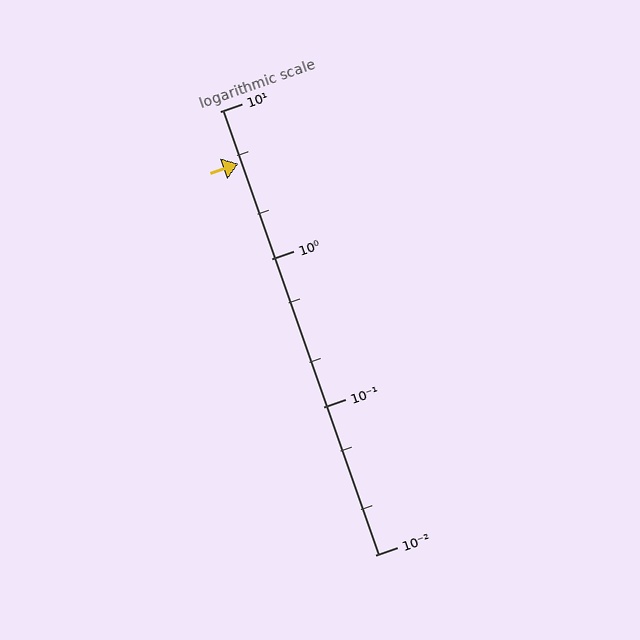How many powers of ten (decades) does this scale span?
The scale spans 3 decades, from 0.01 to 10.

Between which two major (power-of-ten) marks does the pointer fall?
The pointer is between 1 and 10.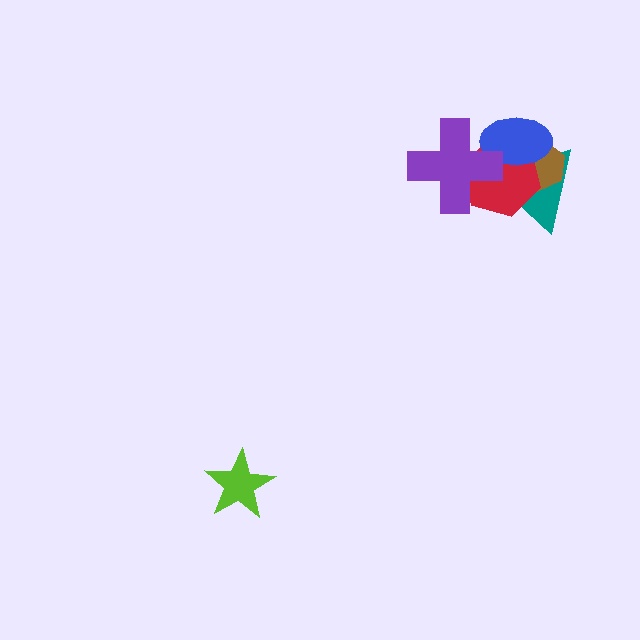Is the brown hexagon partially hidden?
Yes, it is partially covered by another shape.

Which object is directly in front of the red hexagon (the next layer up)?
The blue ellipse is directly in front of the red hexagon.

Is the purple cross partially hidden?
No, no other shape covers it.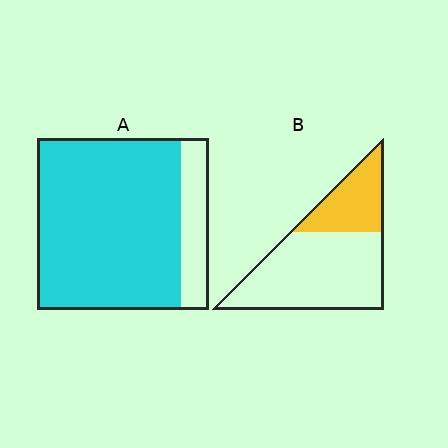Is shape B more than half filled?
No.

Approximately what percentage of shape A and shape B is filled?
A is approximately 85% and B is approximately 30%.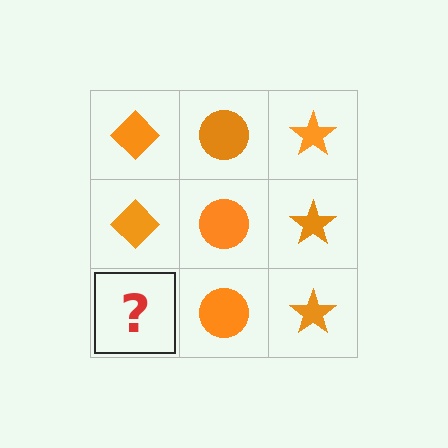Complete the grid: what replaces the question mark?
The question mark should be replaced with an orange diamond.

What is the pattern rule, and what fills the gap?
The rule is that each column has a consistent shape. The gap should be filled with an orange diamond.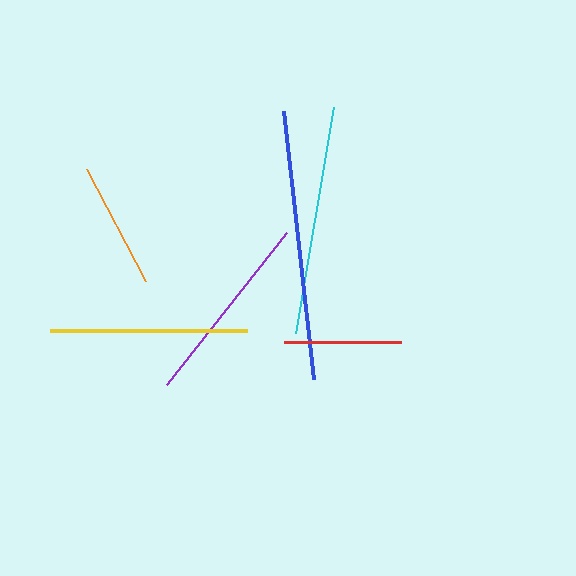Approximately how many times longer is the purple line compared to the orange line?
The purple line is approximately 1.5 times the length of the orange line.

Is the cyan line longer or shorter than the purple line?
The cyan line is longer than the purple line.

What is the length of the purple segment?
The purple segment is approximately 193 pixels long.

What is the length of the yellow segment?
The yellow segment is approximately 197 pixels long.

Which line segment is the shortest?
The red line is the shortest at approximately 117 pixels.